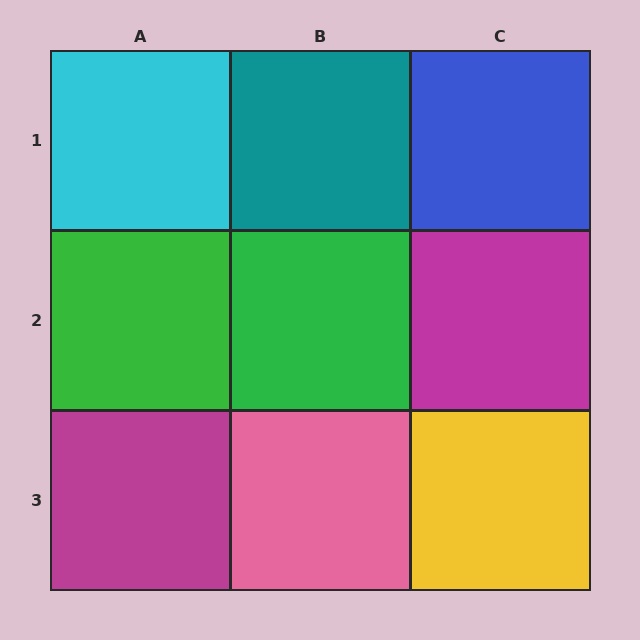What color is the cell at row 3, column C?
Yellow.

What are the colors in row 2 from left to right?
Green, green, magenta.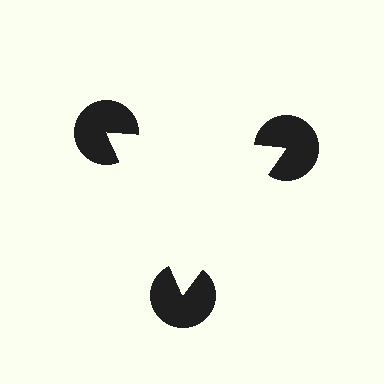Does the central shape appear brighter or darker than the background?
It typically appears slightly brighter than the background, even though no actual brightness change is drawn.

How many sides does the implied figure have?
3 sides.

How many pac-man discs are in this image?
There are 3 — one at each vertex of the illusory triangle.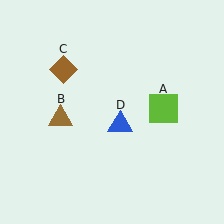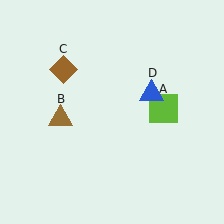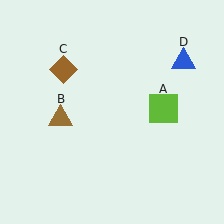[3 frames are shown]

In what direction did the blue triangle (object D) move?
The blue triangle (object D) moved up and to the right.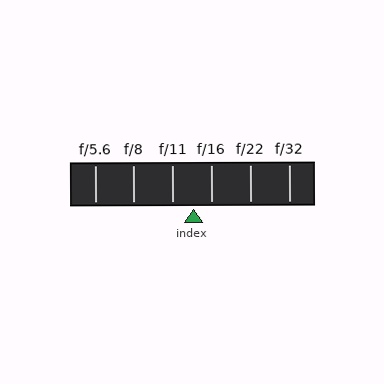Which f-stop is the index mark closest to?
The index mark is closest to f/16.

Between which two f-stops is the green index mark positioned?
The index mark is between f/11 and f/16.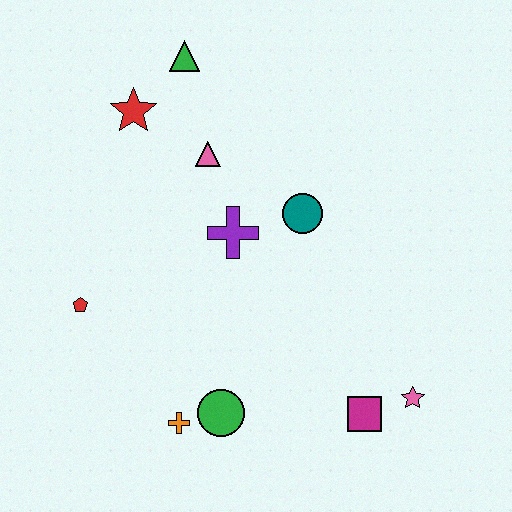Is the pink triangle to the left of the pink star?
Yes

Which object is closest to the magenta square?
The pink star is closest to the magenta square.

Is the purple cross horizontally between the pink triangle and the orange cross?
No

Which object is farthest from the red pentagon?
The pink star is farthest from the red pentagon.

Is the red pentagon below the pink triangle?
Yes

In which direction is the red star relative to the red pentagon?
The red star is above the red pentagon.